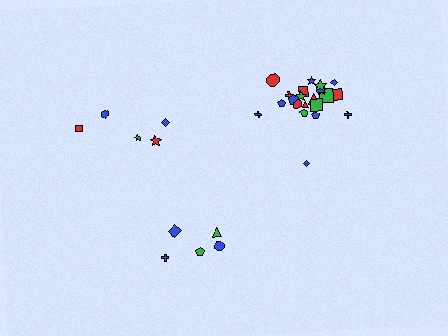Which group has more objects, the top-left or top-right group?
The top-right group.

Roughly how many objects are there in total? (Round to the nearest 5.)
Roughly 30 objects in total.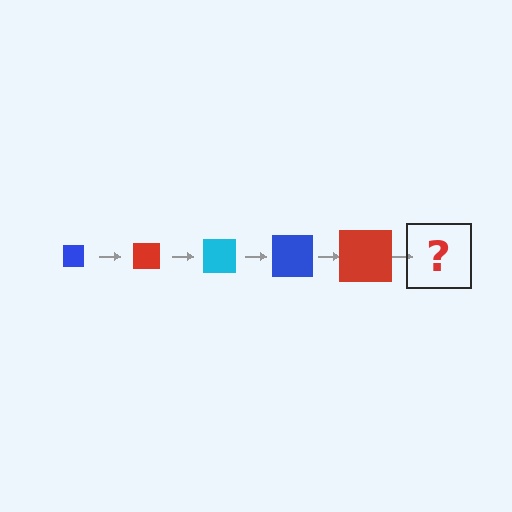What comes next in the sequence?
The next element should be a cyan square, larger than the previous one.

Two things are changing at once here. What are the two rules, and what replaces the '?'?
The two rules are that the square grows larger each step and the color cycles through blue, red, and cyan. The '?' should be a cyan square, larger than the previous one.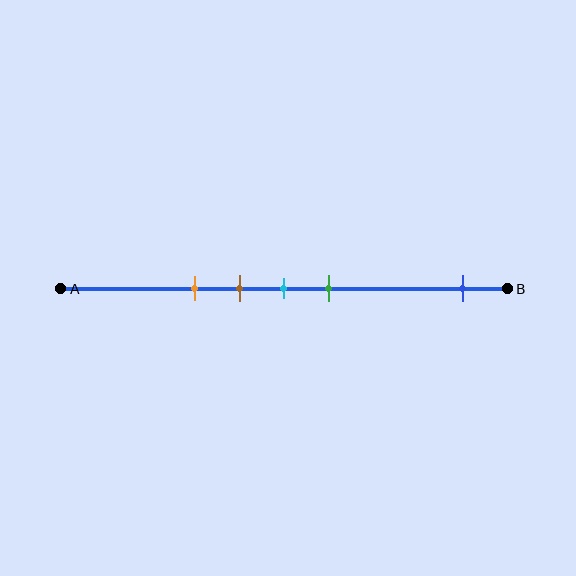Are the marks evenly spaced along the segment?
No, the marks are not evenly spaced.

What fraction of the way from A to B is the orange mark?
The orange mark is approximately 30% (0.3) of the way from A to B.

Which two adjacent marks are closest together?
The brown and cyan marks are the closest adjacent pair.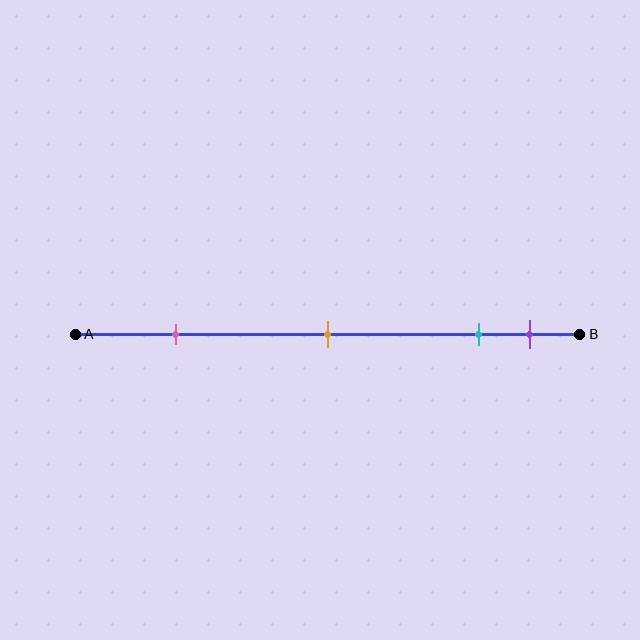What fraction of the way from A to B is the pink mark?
The pink mark is approximately 20% (0.2) of the way from A to B.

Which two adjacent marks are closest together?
The cyan and purple marks are the closest adjacent pair.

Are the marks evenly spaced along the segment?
No, the marks are not evenly spaced.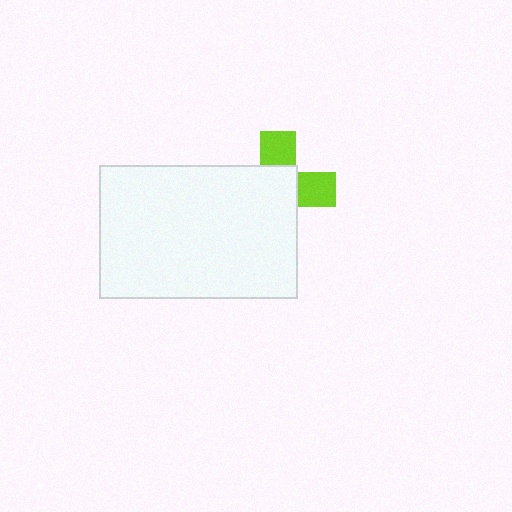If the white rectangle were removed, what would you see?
You would see the complete lime cross.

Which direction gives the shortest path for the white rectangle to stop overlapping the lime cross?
Moving toward the lower-left gives the shortest separation.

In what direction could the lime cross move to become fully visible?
The lime cross could move toward the upper-right. That would shift it out from behind the white rectangle entirely.